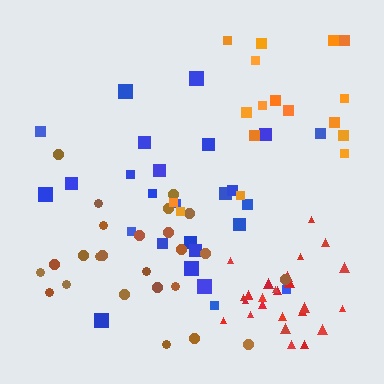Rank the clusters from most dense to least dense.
red, brown, blue, orange.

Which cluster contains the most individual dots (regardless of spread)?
Blue (26).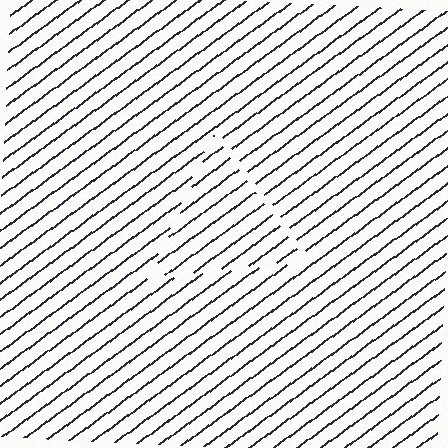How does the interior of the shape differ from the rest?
The interior of the shape contains the same grating, shifted by half a period — the contour is defined by the phase discontinuity where line-ends from the inner and outer gratings abut.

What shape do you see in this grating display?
An illusory triangle. The interior of the shape contains the same grating, shifted by half a period — the contour is defined by the phase discontinuity where line-ends from the inner and outer gratings abut.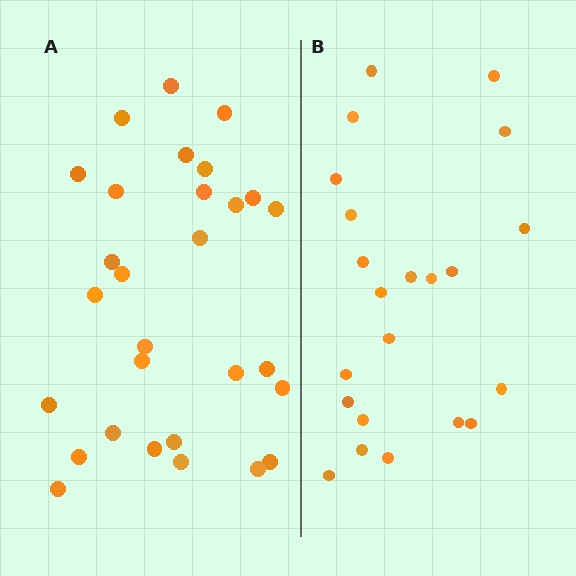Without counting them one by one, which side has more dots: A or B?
Region A (the left region) has more dots.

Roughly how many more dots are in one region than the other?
Region A has roughly 8 or so more dots than region B.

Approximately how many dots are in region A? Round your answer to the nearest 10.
About 30 dots. (The exact count is 29, which rounds to 30.)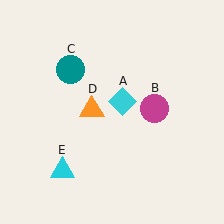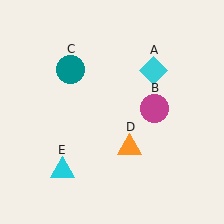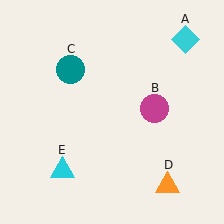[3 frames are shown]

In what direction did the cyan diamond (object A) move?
The cyan diamond (object A) moved up and to the right.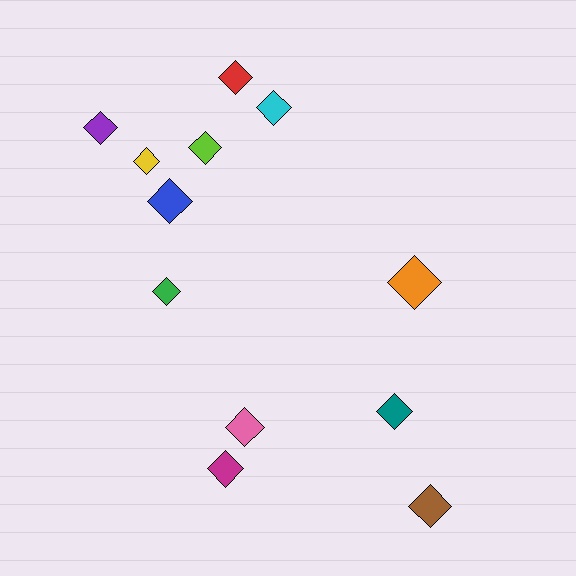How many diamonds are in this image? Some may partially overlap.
There are 12 diamonds.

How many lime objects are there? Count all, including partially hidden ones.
There is 1 lime object.